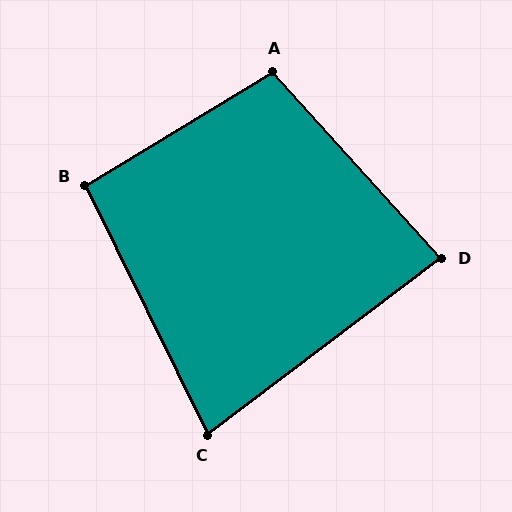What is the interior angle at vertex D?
Approximately 85 degrees (acute).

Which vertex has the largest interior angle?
A, at approximately 101 degrees.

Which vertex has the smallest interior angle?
C, at approximately 79 degrees.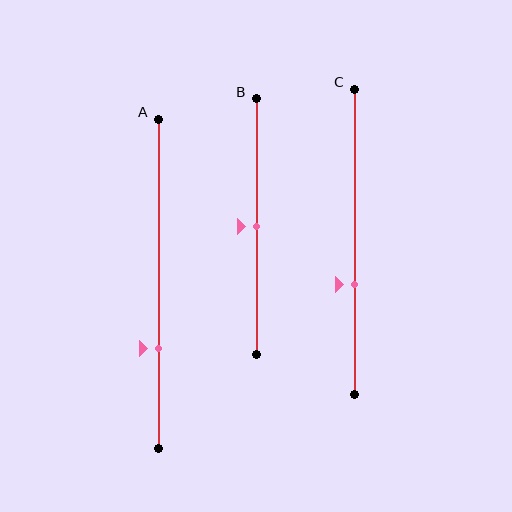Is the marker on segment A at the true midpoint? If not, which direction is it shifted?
No, the marker on segment A is shifted downward by about 20% of the segment length.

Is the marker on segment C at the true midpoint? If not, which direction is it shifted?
No, the marker on segment C is shifted downward by about 14% of the segment length.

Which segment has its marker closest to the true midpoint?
Segment B has its marker closest to the true midpoint.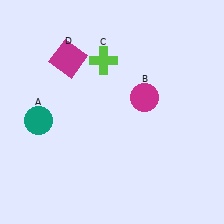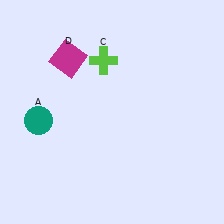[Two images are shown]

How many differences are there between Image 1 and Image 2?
There is 1 difference between the two images.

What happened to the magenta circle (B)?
The magenta circle (B) was removed in Image 2. It was in the top-right area of Image 1.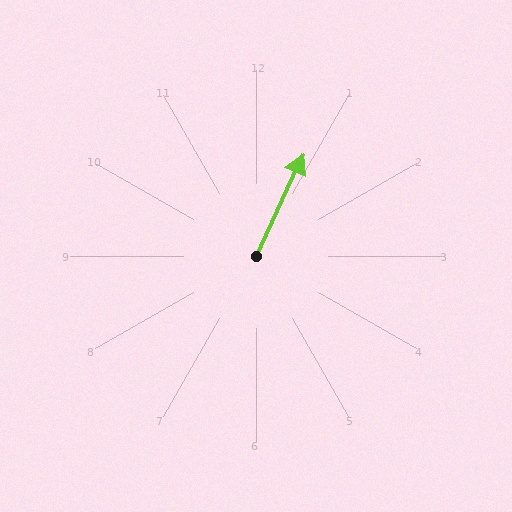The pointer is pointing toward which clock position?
Roughly 1 o'clock.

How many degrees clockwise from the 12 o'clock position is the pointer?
Approximately 25 degrees.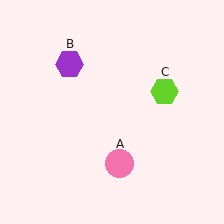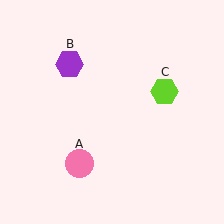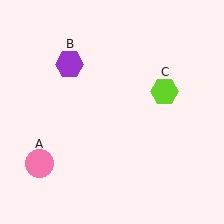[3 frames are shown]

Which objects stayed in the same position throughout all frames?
Purple hexagon (object B) and lime hexagon (object C) remained stationary.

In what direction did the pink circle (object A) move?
The pink circle (object A) moved left.